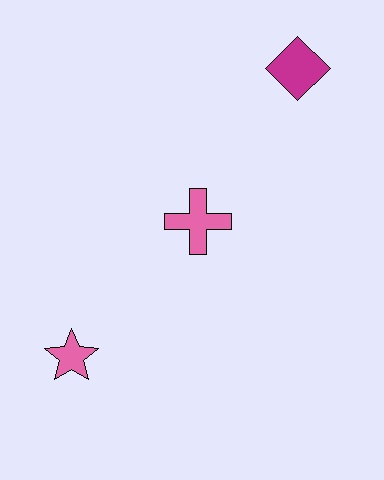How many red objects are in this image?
There are no red objects.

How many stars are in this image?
There is 1 star.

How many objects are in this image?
There are 3 objects.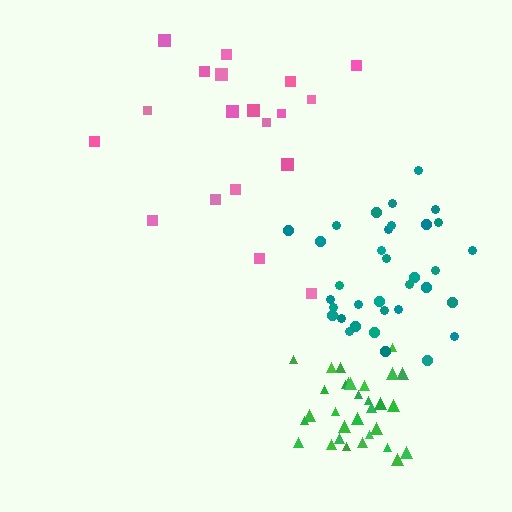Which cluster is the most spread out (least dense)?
Pink.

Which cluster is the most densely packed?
Green.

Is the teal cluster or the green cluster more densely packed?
Green.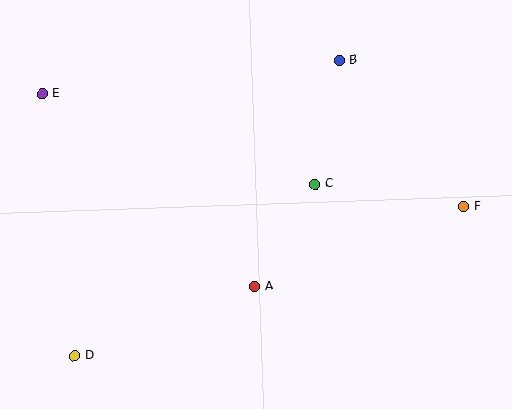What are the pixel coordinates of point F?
Point F is at (464, 207).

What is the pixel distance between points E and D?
The distance between E and D is 264 pixels.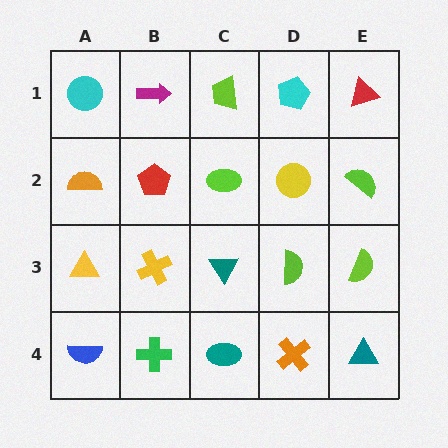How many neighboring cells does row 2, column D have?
4.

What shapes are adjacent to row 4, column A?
A yellow triangle (row 3, column A), a green cross (row 4, column B).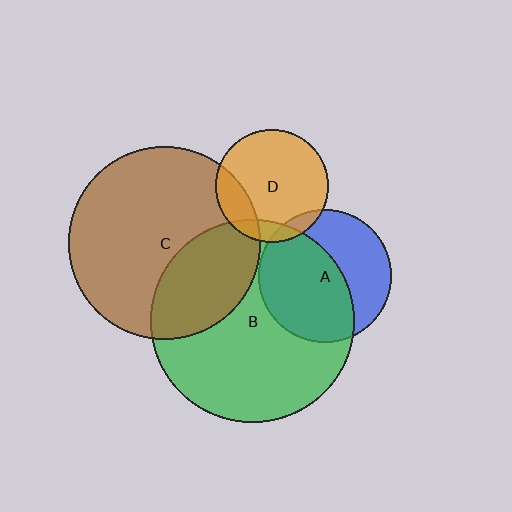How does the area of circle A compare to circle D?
Approximately 1.4 times.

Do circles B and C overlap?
Yes.